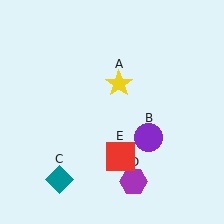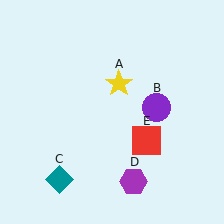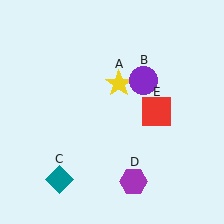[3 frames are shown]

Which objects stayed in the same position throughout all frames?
Yellow star (object A) and teal diamond (object C) and purple hexagon (object D) remained stationary.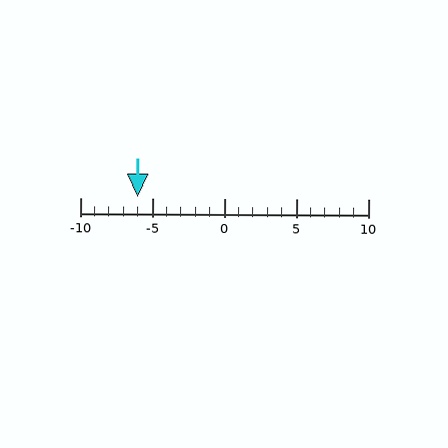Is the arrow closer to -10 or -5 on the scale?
The arrow is closer to -5.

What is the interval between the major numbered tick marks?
The major tick marks are spaced 5 units apart.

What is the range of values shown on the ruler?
The ruler shows values from -10 to 10.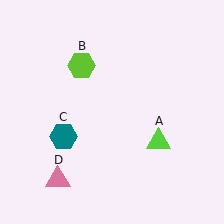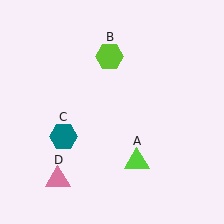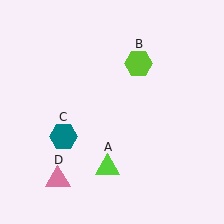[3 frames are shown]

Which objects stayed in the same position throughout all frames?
Teal hexagon (object C) and pink triangle (object D) remained stationary.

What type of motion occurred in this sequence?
The lime triangle (object A), lime hexagon (object B) rotated clockwise around the center of the scene.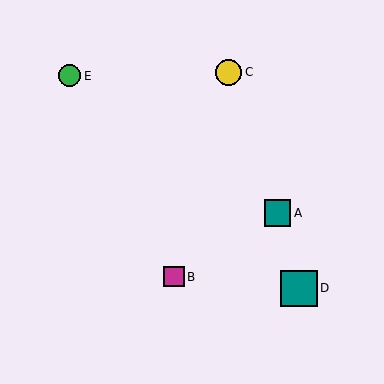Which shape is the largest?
The teal square (labeled D) is the largest.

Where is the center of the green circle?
The center of the green circle is at (70, 76).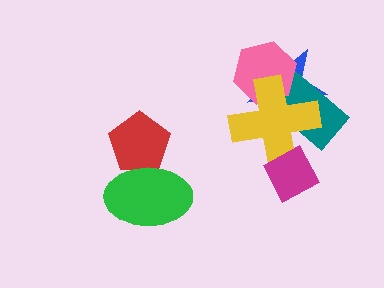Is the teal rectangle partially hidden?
Yes, it is partially covered by another shape.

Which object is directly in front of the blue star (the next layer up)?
The teal rectangle is directly in front of the blue star.